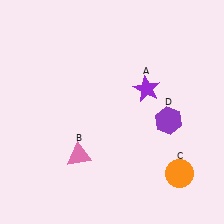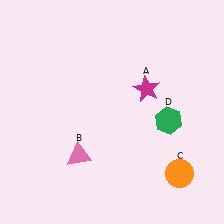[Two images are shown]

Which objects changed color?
A changed from purple to magenta. D changed from purple to green.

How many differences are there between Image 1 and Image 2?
There are 2 differences between the two images.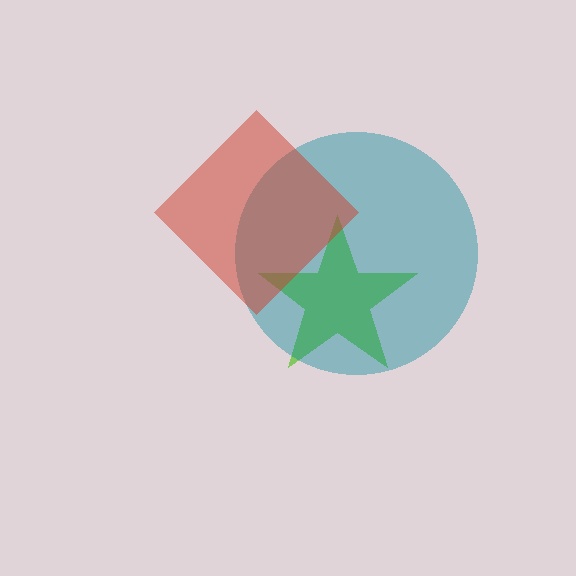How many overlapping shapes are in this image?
There are 3 overlapping shapes in the image.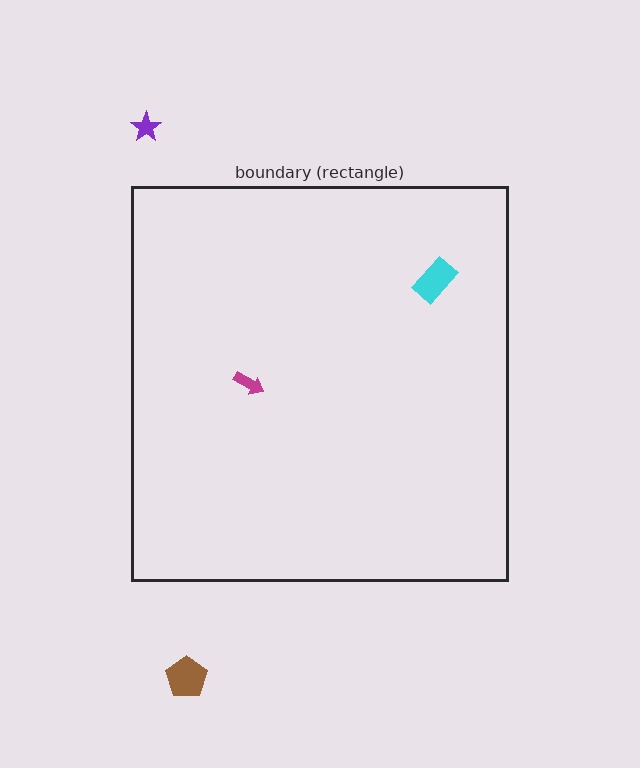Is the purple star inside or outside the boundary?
Outside.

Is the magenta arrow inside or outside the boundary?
Inside.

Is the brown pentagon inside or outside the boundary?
Outside.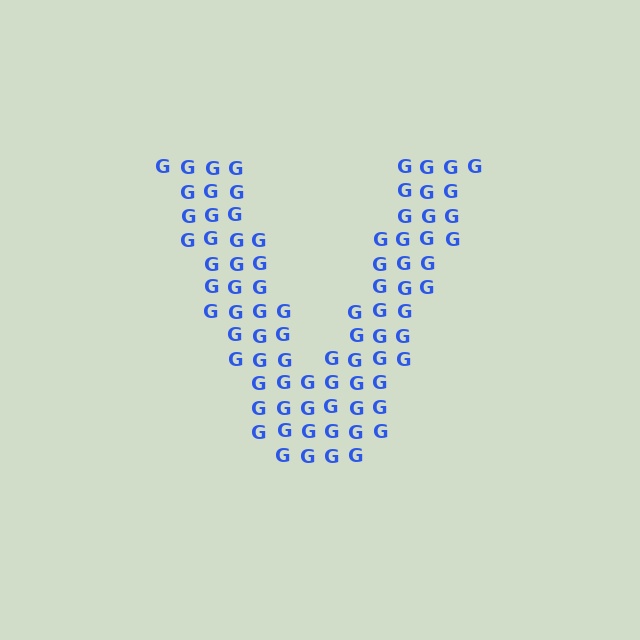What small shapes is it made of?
It is made of small letter G's.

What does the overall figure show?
The overall figure shows the letter V.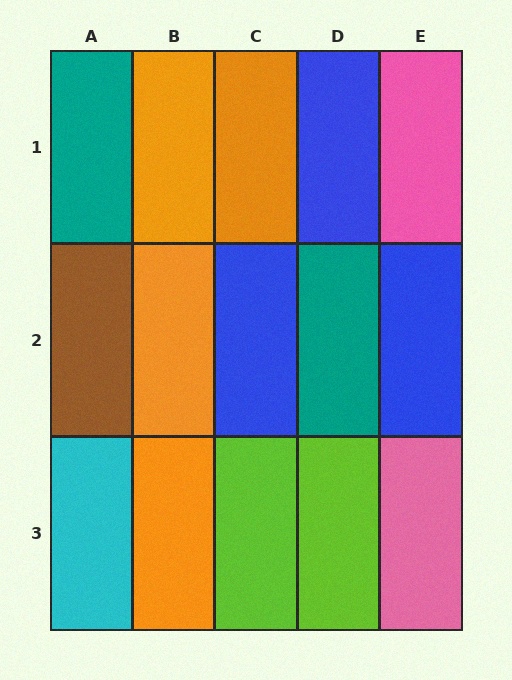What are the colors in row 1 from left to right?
Teal, orange, orange, blue, pink.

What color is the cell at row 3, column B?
Orange.